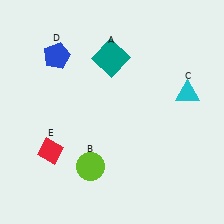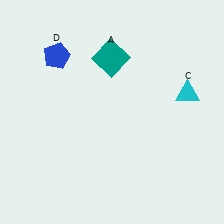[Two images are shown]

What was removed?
The red diamond (E), the lime circle (B) were removed in Image 2.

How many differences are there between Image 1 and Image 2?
There are 2 differences between the two images.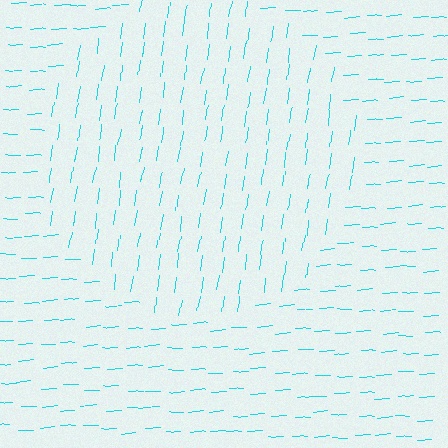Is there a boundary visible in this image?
Yes, there is a texture boundary formed by a change in line orientation.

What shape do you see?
I see a circle.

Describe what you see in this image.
The image is filled with small cyan line segments. A circle region in the image has lines oriented differently from the surrounding lines, creating a visible texture boundary.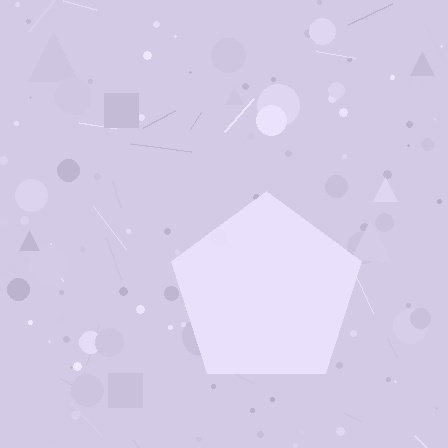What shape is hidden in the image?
A pentagon is hidden in the image.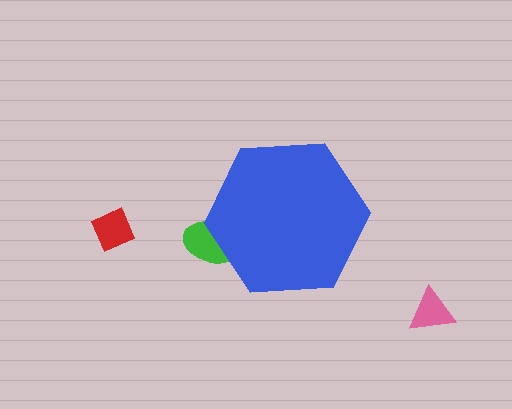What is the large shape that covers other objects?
A blue hexagon.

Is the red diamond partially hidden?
No, the red diamond is fully visible.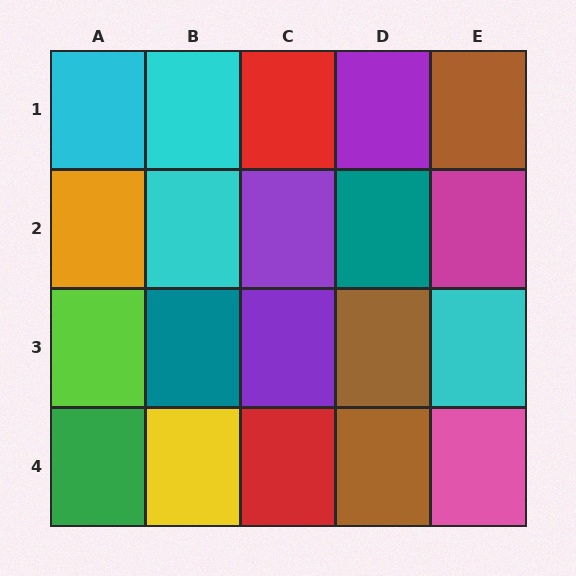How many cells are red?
2 cells are red.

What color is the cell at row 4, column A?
Green.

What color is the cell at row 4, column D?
Brown.